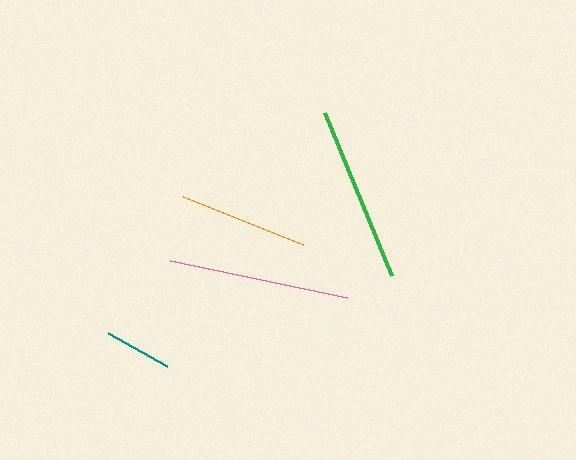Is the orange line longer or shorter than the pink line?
The pink line is longer than the orange line.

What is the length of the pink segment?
The pink segment is approximately 180 pixels long.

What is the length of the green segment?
The green segment is approximately 177 pixels long.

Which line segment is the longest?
The pink line is the longest at approximately 180 pixels.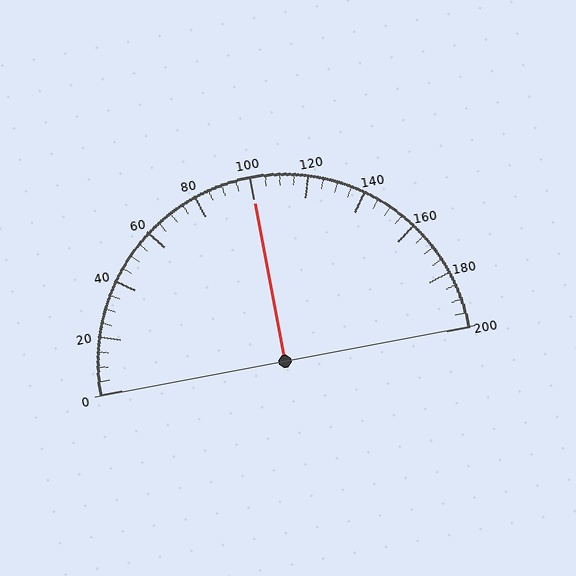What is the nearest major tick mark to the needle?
The nearest major tick mark is 100.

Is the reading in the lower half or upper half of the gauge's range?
The reading is in the upper half of the range (0 to 200).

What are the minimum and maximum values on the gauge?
The gauge ranges from 0 to 200.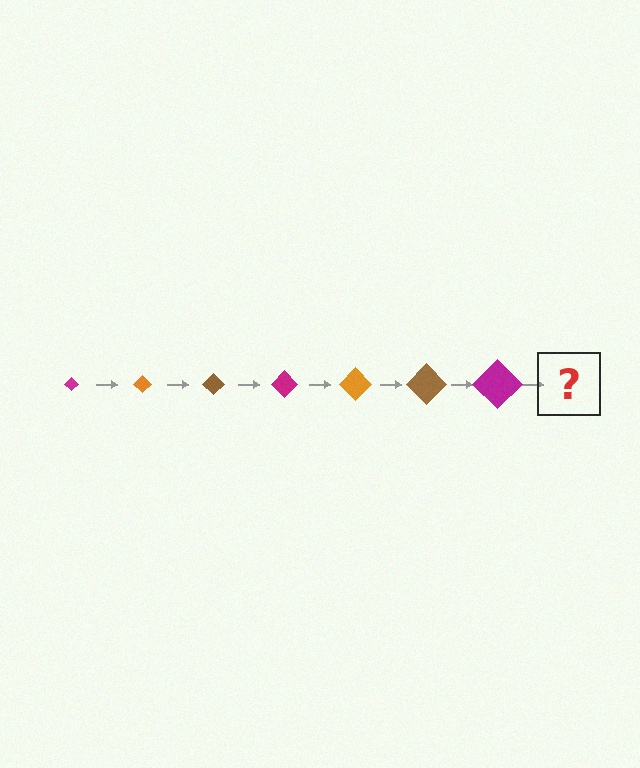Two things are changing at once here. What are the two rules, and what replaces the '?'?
The two rules are that the diamond grows larger each step and the color cycles through magenta, orange, and brown. The '?' should be an orange diamond, larger than the previous one.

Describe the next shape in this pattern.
It should be an orange diamond, larger than the previous one.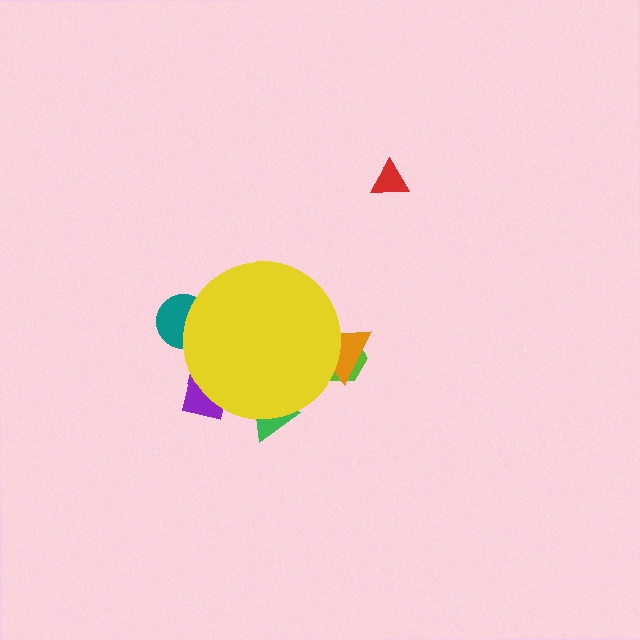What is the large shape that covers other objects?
A yellow circle.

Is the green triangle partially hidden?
Yes, the green triangle is partially hidden behind the yellow circle.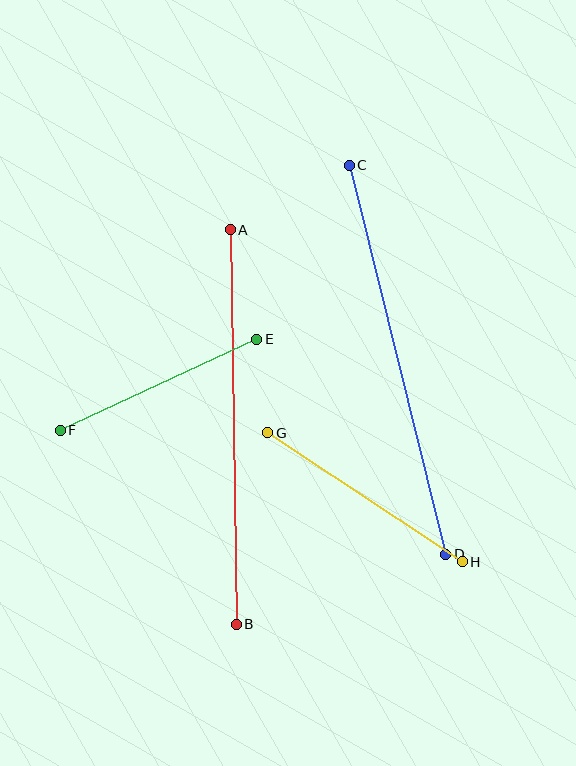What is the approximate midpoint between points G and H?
The midpoint is at approximately (365, 497) pixels.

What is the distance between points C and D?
The distance is approximately 401 pixels.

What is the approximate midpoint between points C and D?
The midpoint is at approximately (397, 360) pixels.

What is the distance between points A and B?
The distance is approximately 394 pixels.